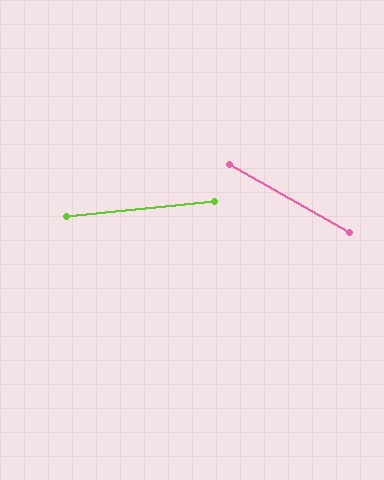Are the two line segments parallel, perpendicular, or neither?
Neither parallel nor perpendicular — they differ by about 35°.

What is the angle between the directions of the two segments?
Approximately 35 degrees.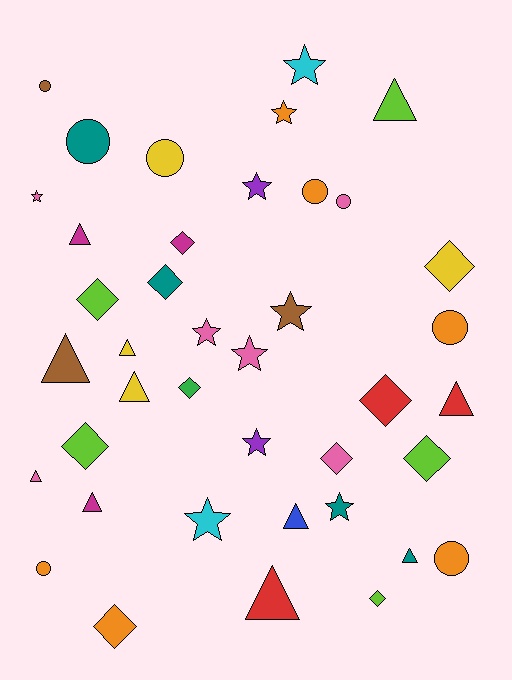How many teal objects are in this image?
There are 4 teal objects.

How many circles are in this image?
There are 8 circles.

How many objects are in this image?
There are 40 objects.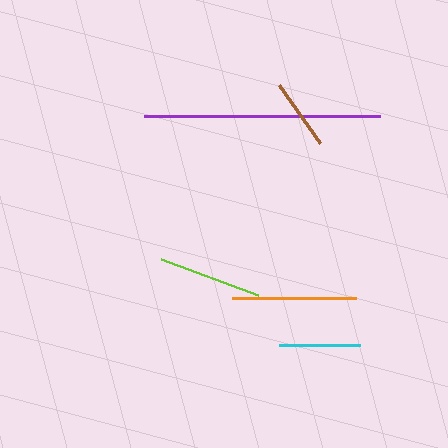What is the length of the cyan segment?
The cyan segment is approximately 81 pixels long.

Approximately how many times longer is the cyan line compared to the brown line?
The cyan line is approximately 1.1 times the length of the brown line.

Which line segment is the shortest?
The brown line is the shortest at approximately 71 pixels.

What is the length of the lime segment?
The lime segment is approximately 103 pixels long.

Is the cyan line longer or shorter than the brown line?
The cyan line is longer than the brown line.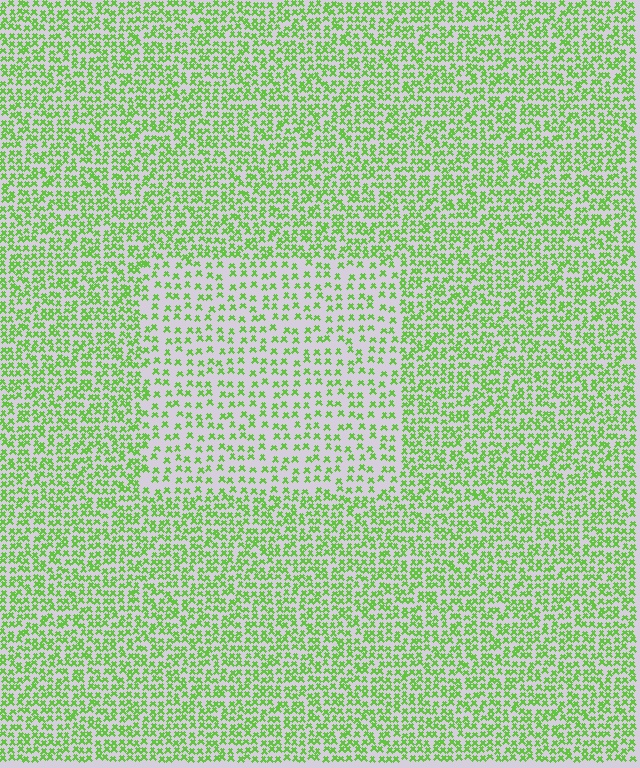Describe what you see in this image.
The image contains small lime elements arranged at two different densities. A rectangle-shaped region is visible where the elements are less densely packed than the surrounding area.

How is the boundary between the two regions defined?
The boundary is defined by a change in element density (approximately 1.9x ratio). All elements are the same color, size, and shape.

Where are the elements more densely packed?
The elements are more densely packed outside the rectangle boundary.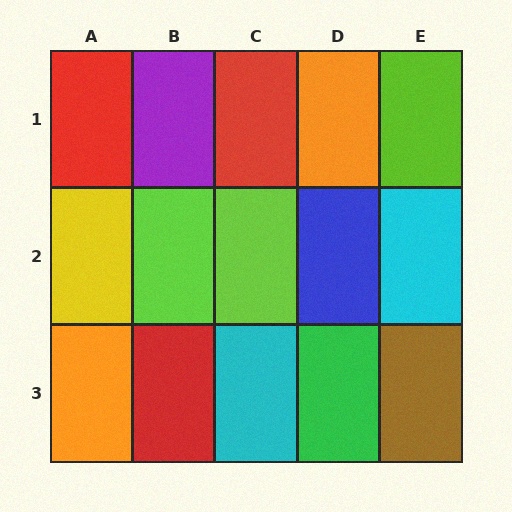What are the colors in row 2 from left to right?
Yellow, lime, lime, blue, cyan.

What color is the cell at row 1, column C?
Red.